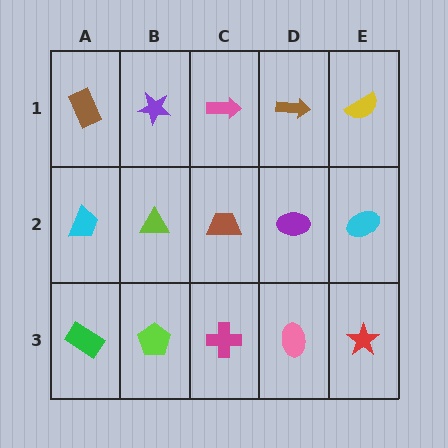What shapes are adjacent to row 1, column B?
A lime triangle (row 2, column B), a brown rectangle (row 1, column A), a pink arrow (row 1, column C).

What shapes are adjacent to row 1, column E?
A cyan ellipse (row 2, column E), a brown arrow (row 1, column D).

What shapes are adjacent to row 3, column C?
A brown trapezoid (row 2, column C), a lime pentagon (row 3, column B), a pink ellipse (row 3, column D).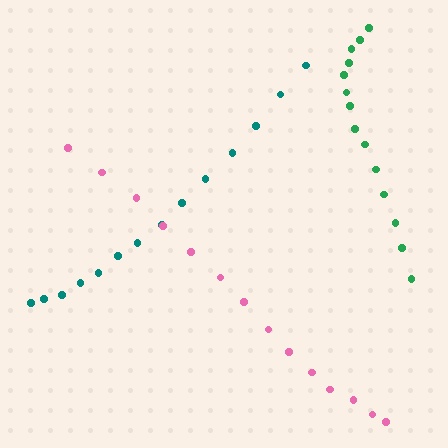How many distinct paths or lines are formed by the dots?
There are 3 distinct paths.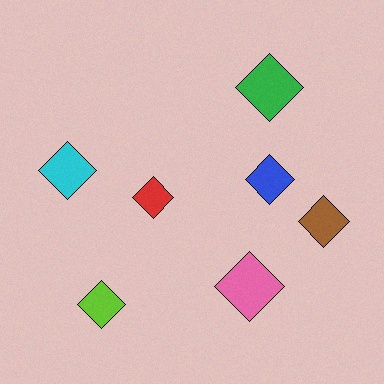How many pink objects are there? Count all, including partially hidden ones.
There is 1 pink object.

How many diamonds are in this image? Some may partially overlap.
There are 7 diamonds.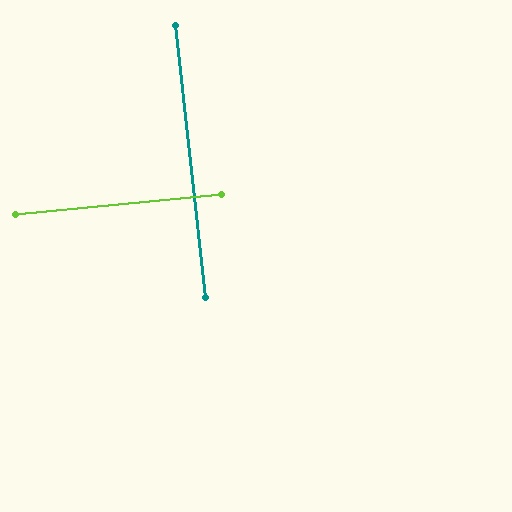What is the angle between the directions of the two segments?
Approximately 89 degrees.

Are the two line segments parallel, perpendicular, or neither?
Perpendicular — they meet at approximately 89°.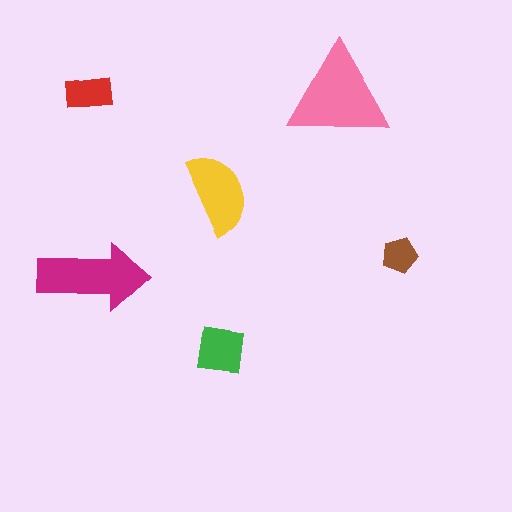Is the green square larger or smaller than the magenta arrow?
Smaller.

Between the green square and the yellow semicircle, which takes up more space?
The yellow semicircle.